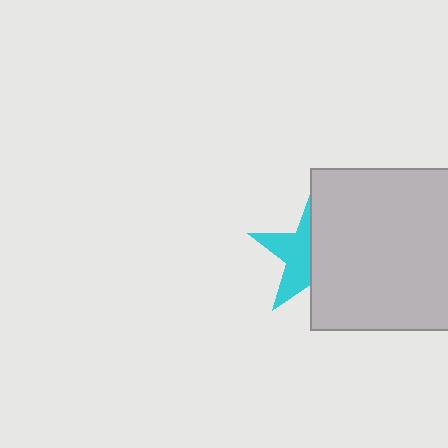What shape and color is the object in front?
The object in front is a light gray square.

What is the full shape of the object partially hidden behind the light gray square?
The partially hidden object is a cyan star.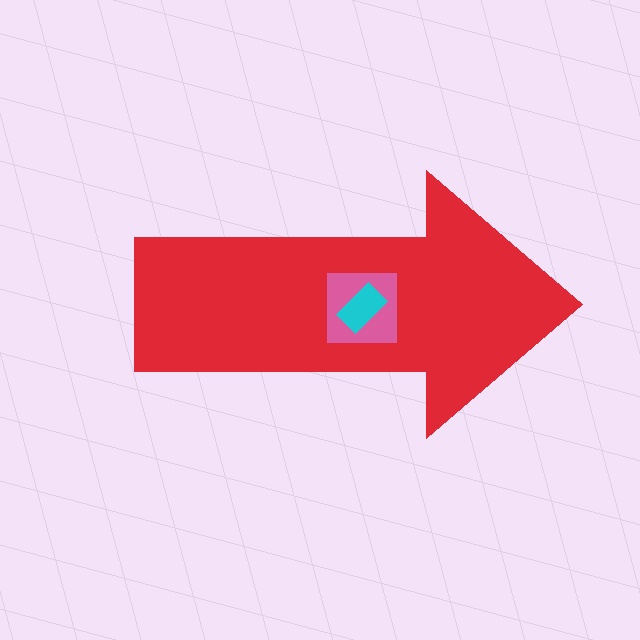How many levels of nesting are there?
3.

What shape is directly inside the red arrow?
The pink square.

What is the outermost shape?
The red arrow.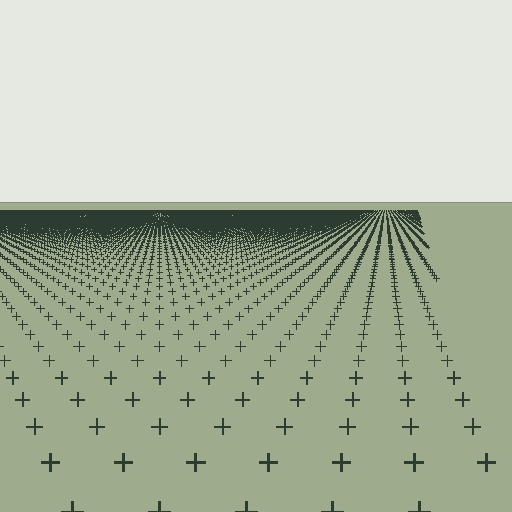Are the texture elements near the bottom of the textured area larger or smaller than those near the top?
Larger. Near the bottom, elements are closer to the viewer and appear at a bigger on-screen size.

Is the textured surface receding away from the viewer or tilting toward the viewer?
The surface is receding away from the viewer. Texture elements get smaller and denser toward the top.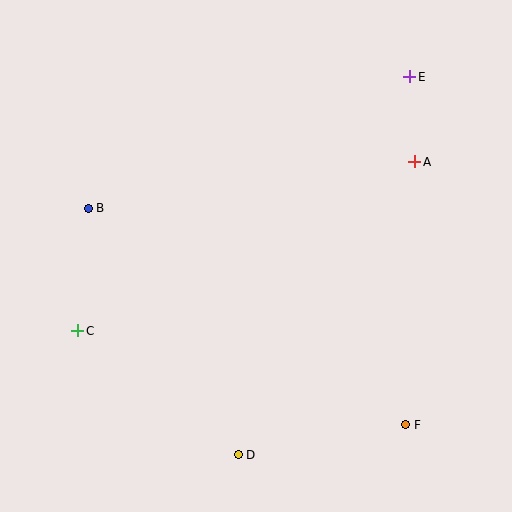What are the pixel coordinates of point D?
Point D is at (238, 455).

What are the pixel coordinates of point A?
Point A is at (415, 162).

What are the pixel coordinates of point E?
Point E is at (410, 77).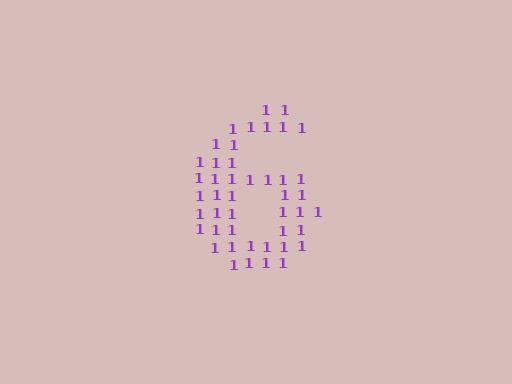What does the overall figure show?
The overall figure shows the digit 6.